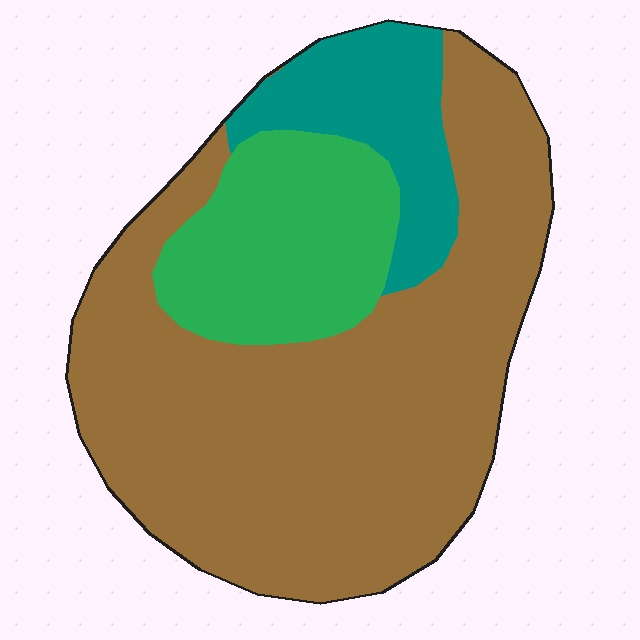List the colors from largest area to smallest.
From largest to smallest: brown, green, teal.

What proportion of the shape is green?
Green takes up about one fifth (1/5) of the shape.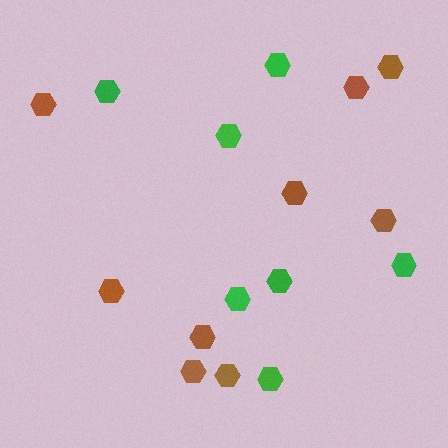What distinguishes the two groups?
There are 2 groups: one group of brown hexagons (9) and one group of green hexagons (7).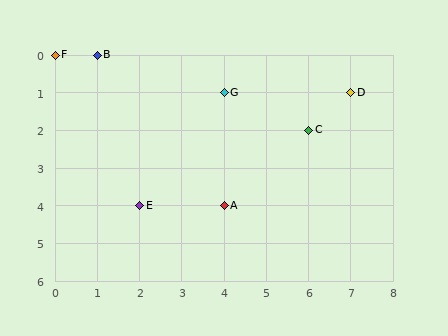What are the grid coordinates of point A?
Point A is at grid coordinates (4, 4).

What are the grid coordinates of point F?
Point F is at grid coordinates (0, 0).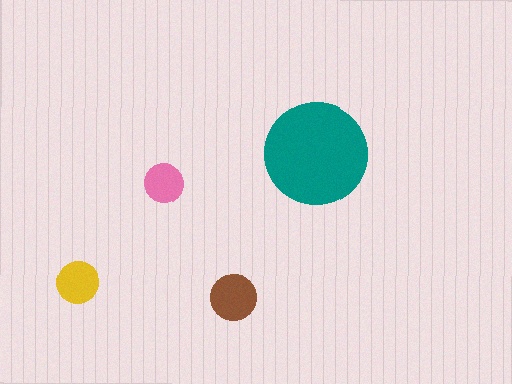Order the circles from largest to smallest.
the teal one, the brown one, the yellow one, the pink one.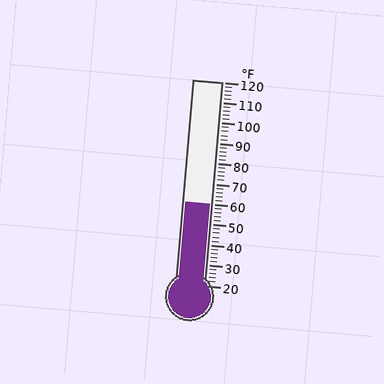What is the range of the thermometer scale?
The thermometer scale ranges from 20°F to 120°F.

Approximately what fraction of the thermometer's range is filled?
The thermometer is filled to approximately 40% of its range.